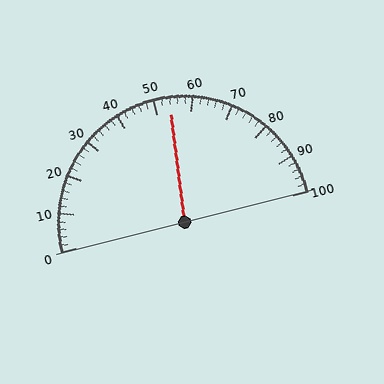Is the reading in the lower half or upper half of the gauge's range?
The reading is in the upper half of the range (0 to 100).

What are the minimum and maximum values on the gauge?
The gauge ranges from 0 to 100.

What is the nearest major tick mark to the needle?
The nearest major tick mark is 50.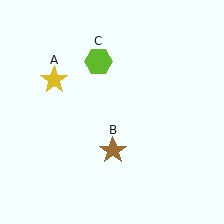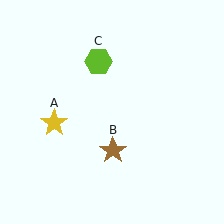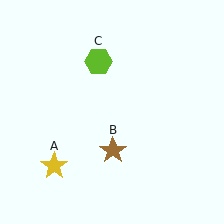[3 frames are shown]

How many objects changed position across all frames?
1 object changed position: yellow star (object A).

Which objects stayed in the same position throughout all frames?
Brown star (object B) and lime hexagon (object C) remained stationary.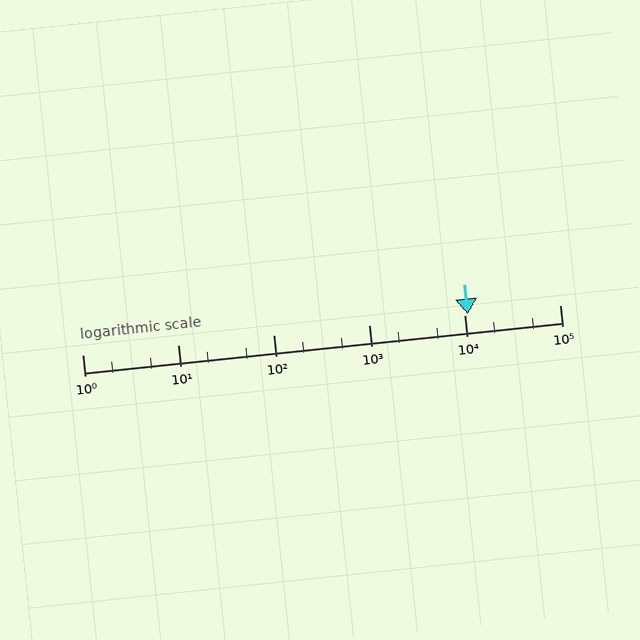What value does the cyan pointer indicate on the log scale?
The pointer indicates approximately 11000.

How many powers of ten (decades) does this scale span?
The scale spans 5 decades, from 1 to 100000.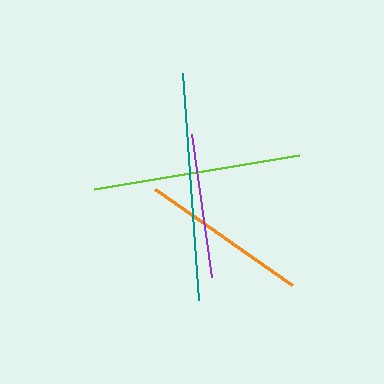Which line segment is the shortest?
The purple line is the shortest at approximately 145 pixels.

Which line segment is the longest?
The teal line is the longest at approximately 227 pixels.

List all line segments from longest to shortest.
From longest to shortest: teal, lime, orange, purple.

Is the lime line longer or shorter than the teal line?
The teal line is longer than the lime line.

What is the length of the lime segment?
The lime segment is approximately 208 pixels long.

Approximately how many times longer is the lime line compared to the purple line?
The lime line is approximately 1.4 times the length of the purple line.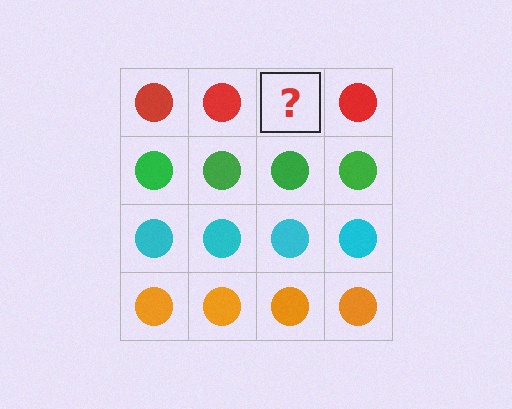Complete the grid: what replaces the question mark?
The question mark should be replaced with a red circle.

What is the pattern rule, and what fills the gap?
The rule is that each row has a consistent color. The gap should be filled with a red circle.